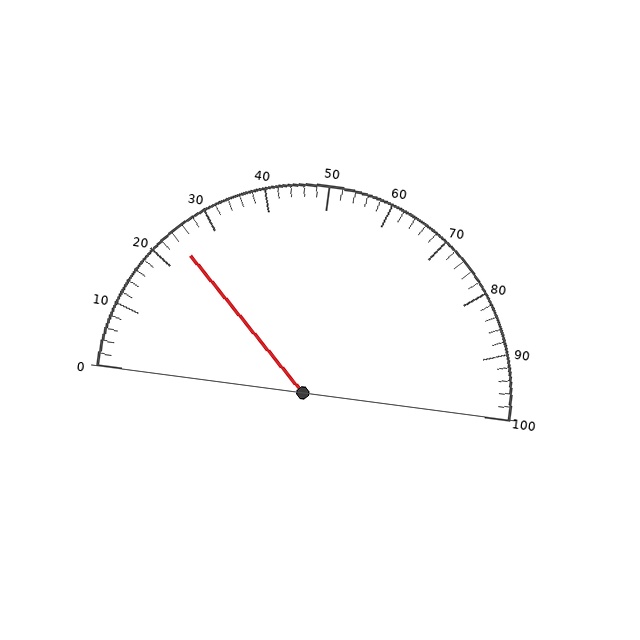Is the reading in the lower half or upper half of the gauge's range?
The reading is in the lower half of the range (0 to 100).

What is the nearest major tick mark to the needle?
The nearest major tick mark is 20.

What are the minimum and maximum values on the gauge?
The gauge ranges from 0 to 100.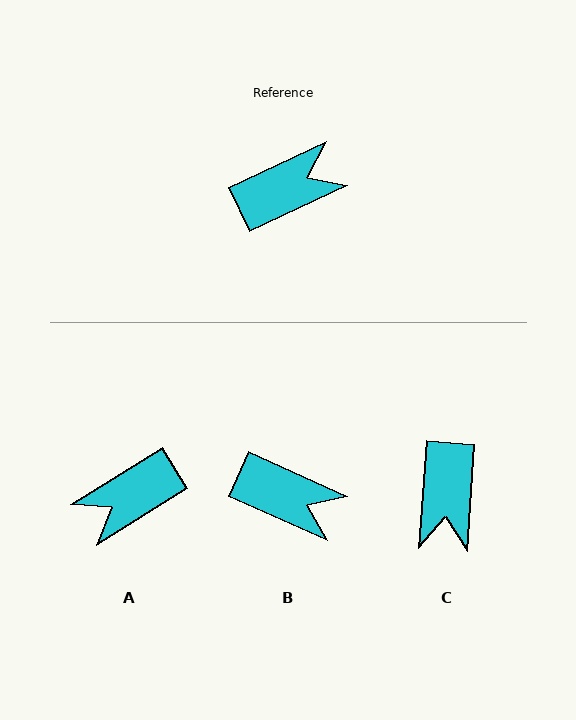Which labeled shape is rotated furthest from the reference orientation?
A, about 173 degrees away.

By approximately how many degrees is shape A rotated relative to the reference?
Approximately 173 degrees clockwise.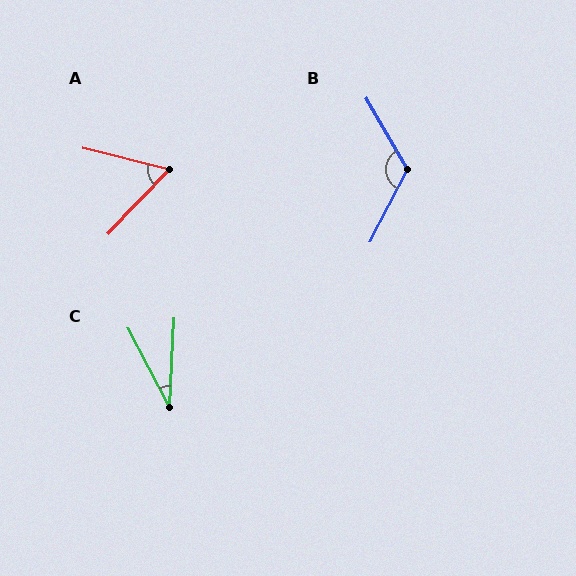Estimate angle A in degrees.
Approximately 60 degrees.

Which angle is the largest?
B, at approximately 123 degrees.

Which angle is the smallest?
C, at approximately 31 degrees.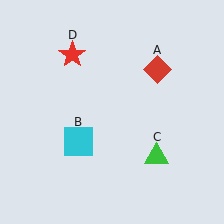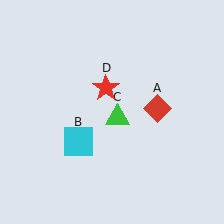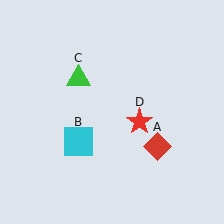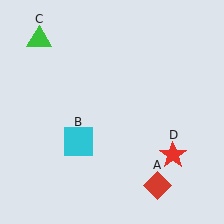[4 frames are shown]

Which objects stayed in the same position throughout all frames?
Cyan square (object B) remained stationary.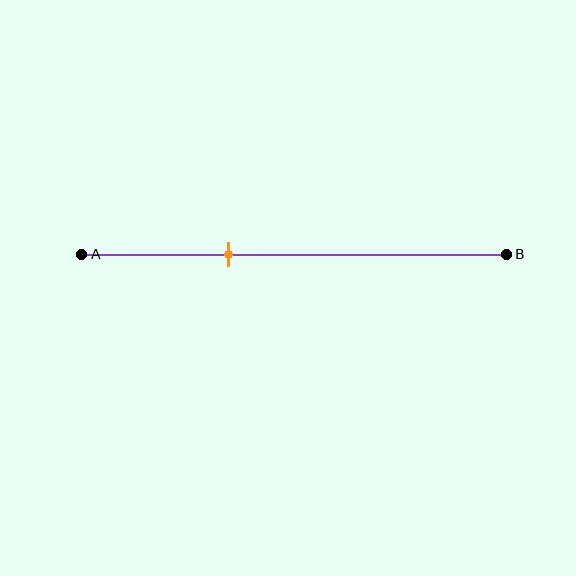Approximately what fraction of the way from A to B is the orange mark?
The orange mark is approximately 35% of the way from A to B.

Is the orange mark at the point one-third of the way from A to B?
Yes, the mark is approximately at the one-third point.